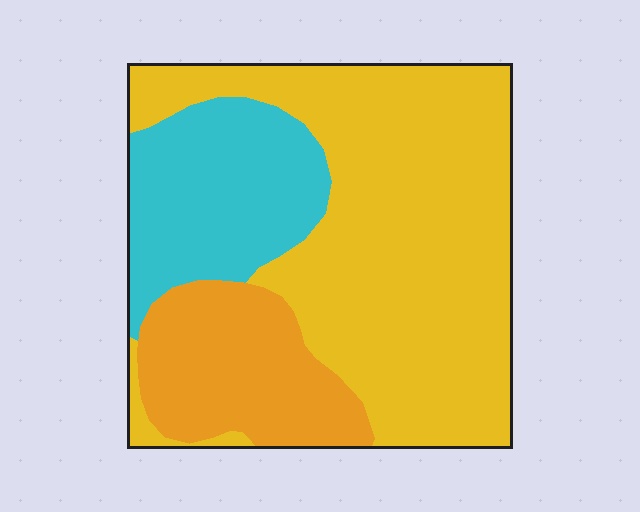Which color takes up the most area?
Yellow, at roughly 60%.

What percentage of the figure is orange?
Orange covers roughly 20% of the figure.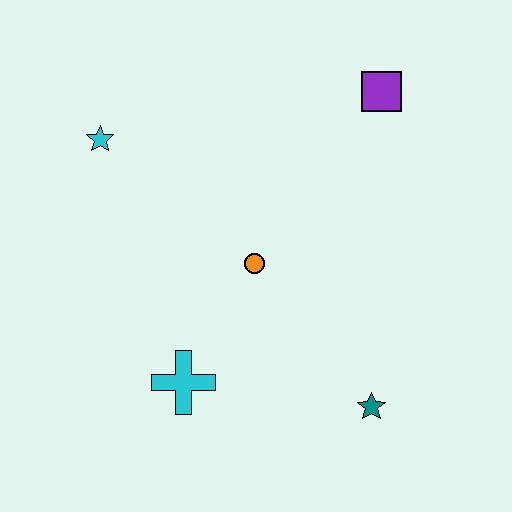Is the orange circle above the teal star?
Yes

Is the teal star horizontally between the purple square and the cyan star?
Yes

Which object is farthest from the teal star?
The cyan star is farthest from the teal star.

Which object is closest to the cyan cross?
The orange circle is closest to the cyan cross.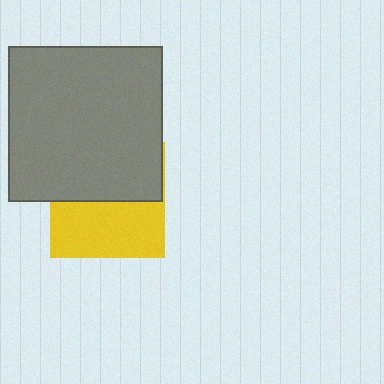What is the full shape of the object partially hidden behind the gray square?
The partially hidden object is a yellow square.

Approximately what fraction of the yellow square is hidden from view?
Roughly 51% of the yellow square is hidden behind the gray square.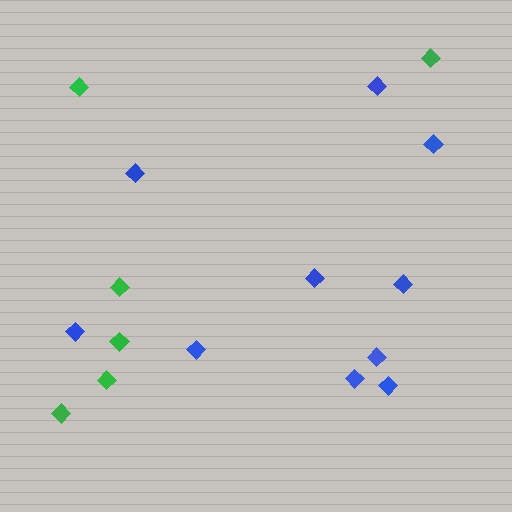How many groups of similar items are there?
There are 2 groups: one group of blue diamonds (10) and one group of green diamonds (6).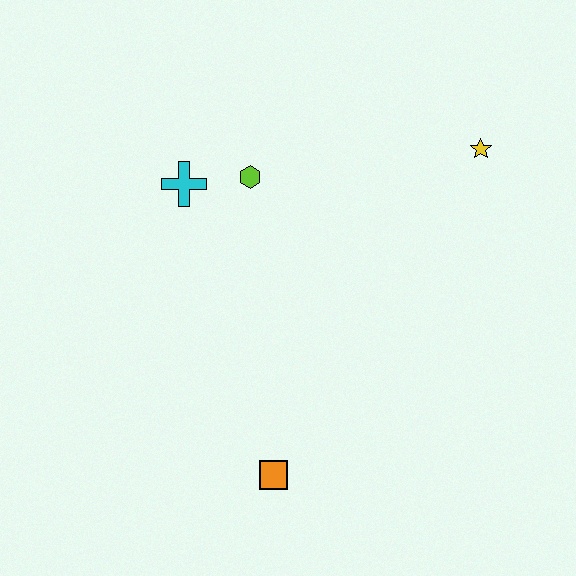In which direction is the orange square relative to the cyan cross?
The orange square is below the cyan cross.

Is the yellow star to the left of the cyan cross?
No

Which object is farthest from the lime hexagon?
The orange square is farthest from the lime hexagon.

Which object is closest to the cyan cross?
The lime hexagon is closest to the cyan cross.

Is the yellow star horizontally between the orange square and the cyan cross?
No